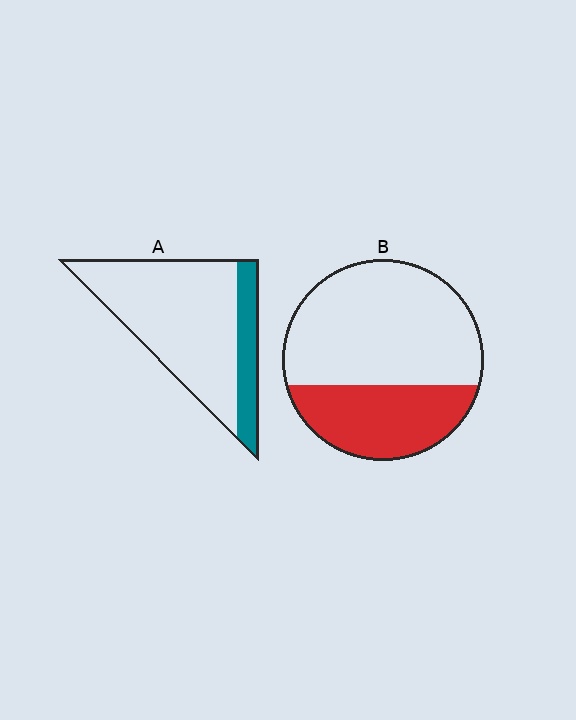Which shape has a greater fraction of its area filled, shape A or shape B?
Shape B.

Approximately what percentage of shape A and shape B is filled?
A is approximately 20% and B is approximately 35%.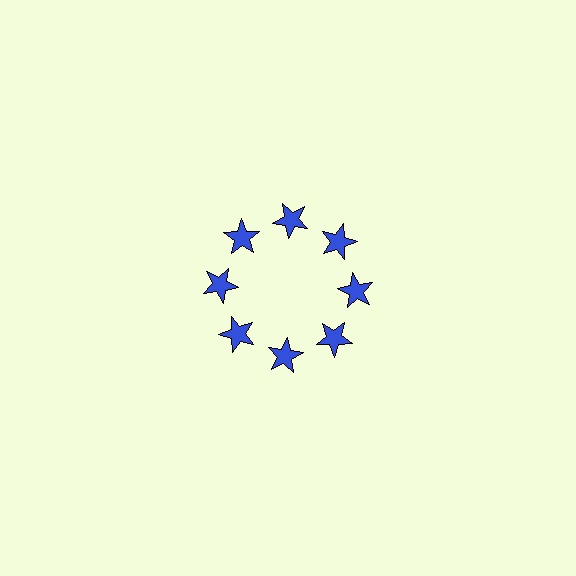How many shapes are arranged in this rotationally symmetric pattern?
There are 8 shapes, arranged in 8 groups of 1.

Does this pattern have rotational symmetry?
Yes, this pattern has 8-fold rotational symmetry. It looks the same after rotating 45 degrees around the center.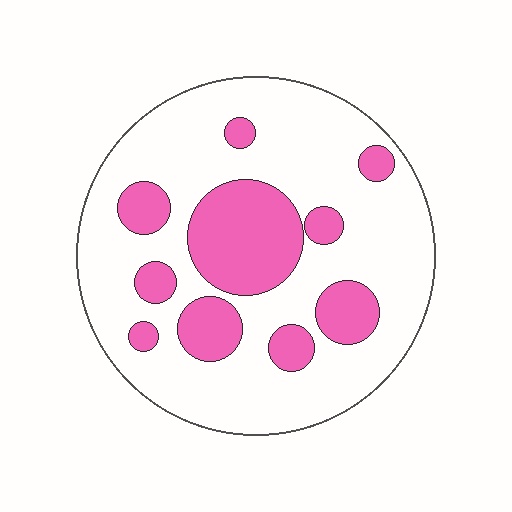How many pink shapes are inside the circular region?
10.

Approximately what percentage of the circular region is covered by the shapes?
Approximately 25%.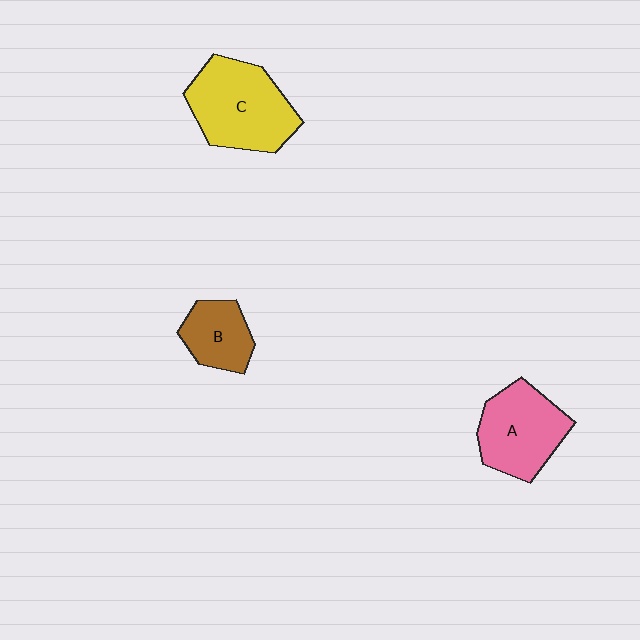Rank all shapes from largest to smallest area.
From largest to smallest: C (yellow), A (pink), B (brown).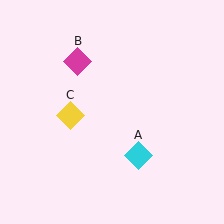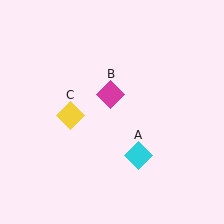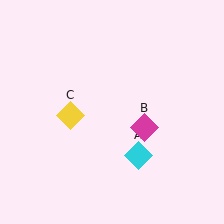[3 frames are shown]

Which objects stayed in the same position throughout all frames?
Cyan diamond (object A) and yellow diamond (object C) remained stationary.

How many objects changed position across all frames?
1 object changed position: magenta diamond (object B).